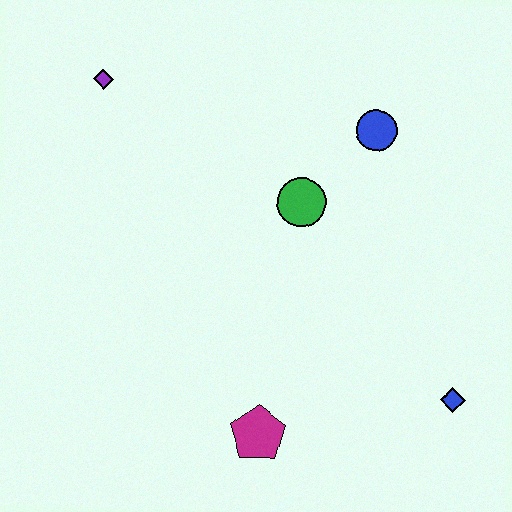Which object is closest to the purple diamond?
The green circle is closest to the purple diamond.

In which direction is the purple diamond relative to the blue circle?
The purple diamond is to the left of the blue circle.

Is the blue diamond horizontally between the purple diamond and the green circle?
No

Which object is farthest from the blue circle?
The magenta pentagon is farthest from the blue circle.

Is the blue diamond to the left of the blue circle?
No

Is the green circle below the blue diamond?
No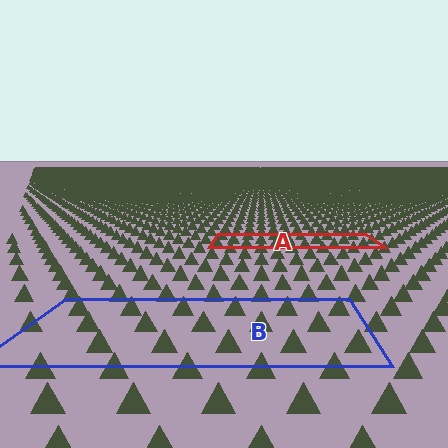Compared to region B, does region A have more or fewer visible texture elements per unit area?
Region A has more texture elements per unit area — they are packed more densely because it is farther away.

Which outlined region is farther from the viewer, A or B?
Region A is farther from the viewer — the texture elements inside it appear smaller and more densely packed.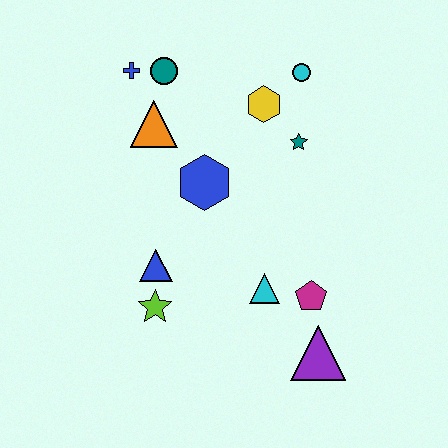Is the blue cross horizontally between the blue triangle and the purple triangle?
No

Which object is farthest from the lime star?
The cyan circle is farthest from the lime star.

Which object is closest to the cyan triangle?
The magenta pentagon is closest to the cyan triangle.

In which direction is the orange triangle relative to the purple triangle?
The orange triangle is above the purple triangle.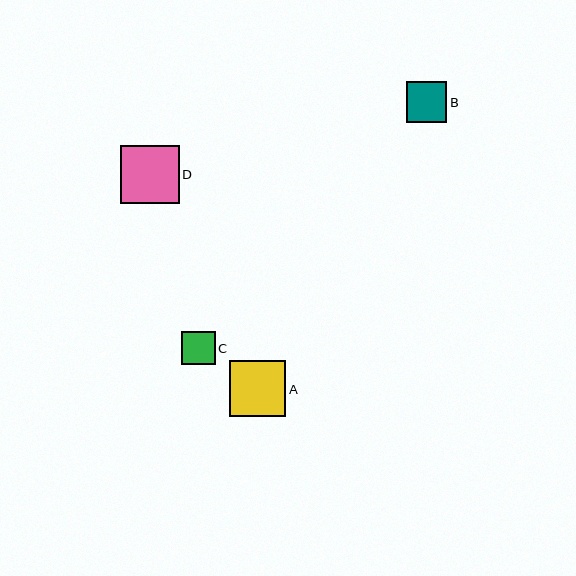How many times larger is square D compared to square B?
Square D is approximately 1.4 times the size of square B.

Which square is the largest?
Square D is the largest with a size of approximately 59 pixels.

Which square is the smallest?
Square C is the smallest with a size of approximately 33 pixels.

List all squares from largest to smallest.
From largest to smallest: D, A, B, C.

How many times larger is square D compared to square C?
Square D is approximately 1.8 times the size of square C.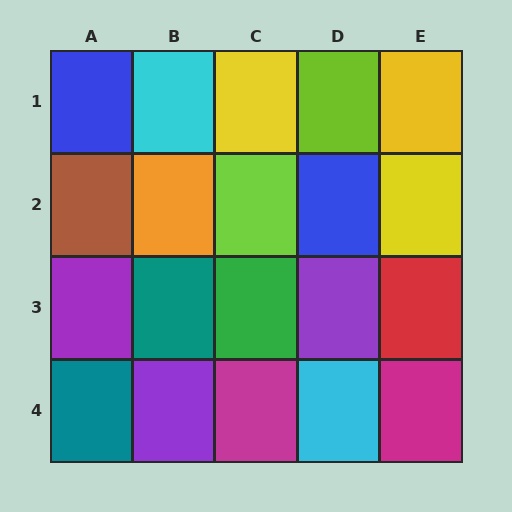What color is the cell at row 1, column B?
Cyan.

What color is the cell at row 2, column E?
Yellow.